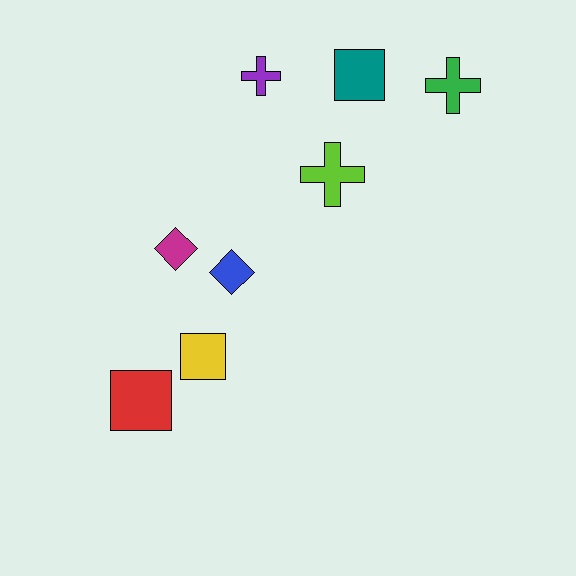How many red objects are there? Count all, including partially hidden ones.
There is 1 red object.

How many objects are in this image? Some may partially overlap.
There are 8 objects.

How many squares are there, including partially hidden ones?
There are 3 squares.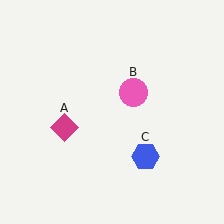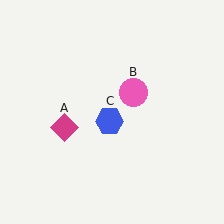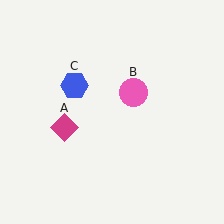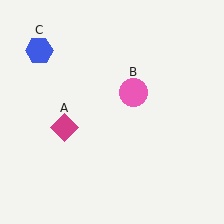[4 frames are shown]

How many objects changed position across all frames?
1 object changed position: blue hexagon (object C).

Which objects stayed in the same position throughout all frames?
Magenta diamond (object A) and pink circle (object B) remained stationary.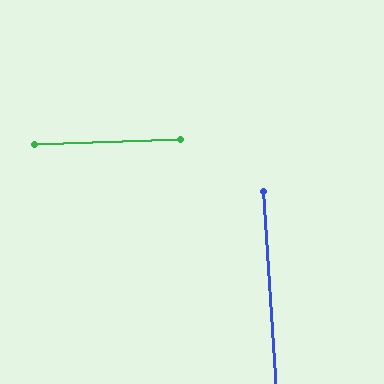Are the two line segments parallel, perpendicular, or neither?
Perpendicular — they meet at approximately 88°.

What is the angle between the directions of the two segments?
Approximately 88 degrees.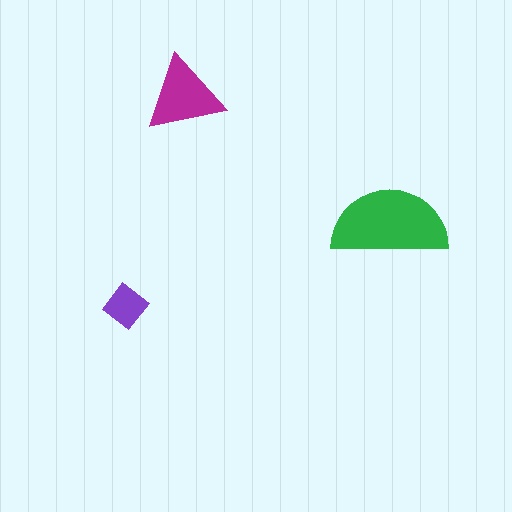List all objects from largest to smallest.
The green semicircle, the magenta triangle, the purple diamond.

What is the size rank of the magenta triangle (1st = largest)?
2nd.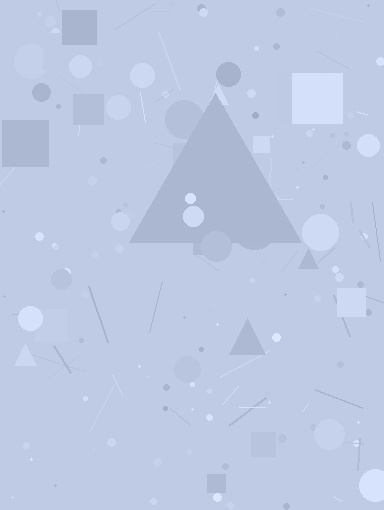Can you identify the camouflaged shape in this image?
The camouflaged shape is a triangle.